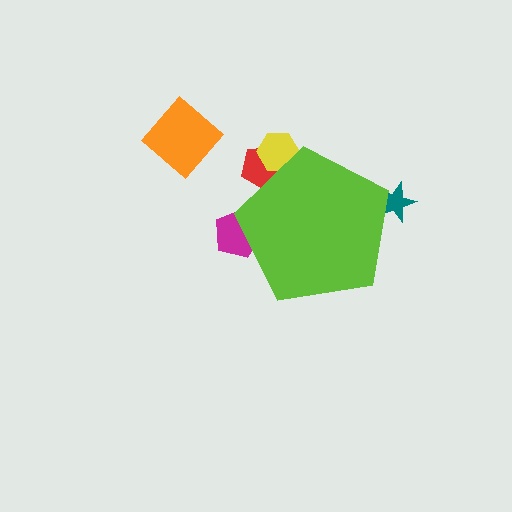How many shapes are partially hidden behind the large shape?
4 shapes are partially hidden.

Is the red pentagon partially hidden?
Yes, the red pentagon is partially hidden behind the lime pentagon.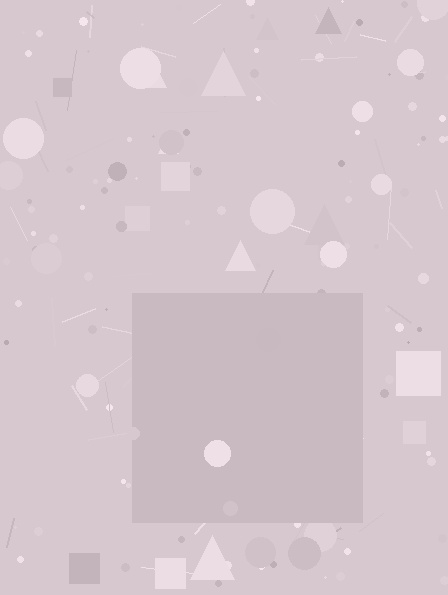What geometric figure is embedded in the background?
A square is embedded in the background.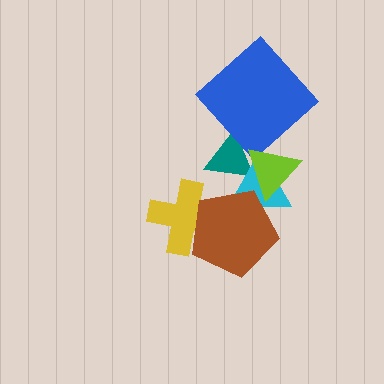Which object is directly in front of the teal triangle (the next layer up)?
The cyan triangle is directly in front of the teal triangle.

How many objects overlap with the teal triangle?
2 objects overlap with the teal triangle.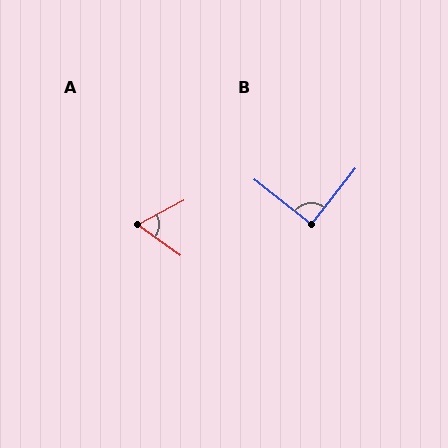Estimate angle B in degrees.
Approximately 90 degrees.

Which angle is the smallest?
A, at approximately 64 degrees.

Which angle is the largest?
B, at approximately 90 degrees.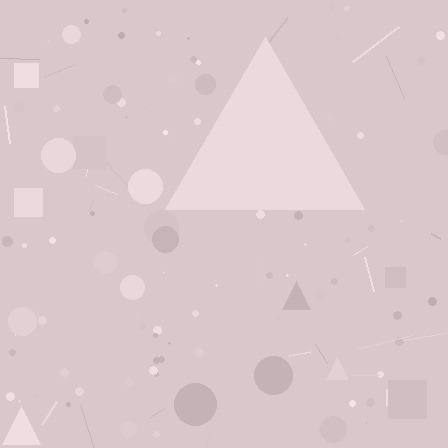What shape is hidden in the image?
A triangle is hidden in the image.